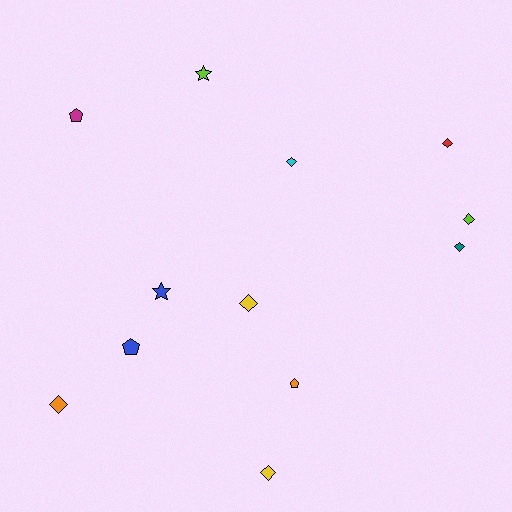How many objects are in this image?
There are 12 objects.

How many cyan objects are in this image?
There is 1 cyan object.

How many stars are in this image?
There are 2 stars.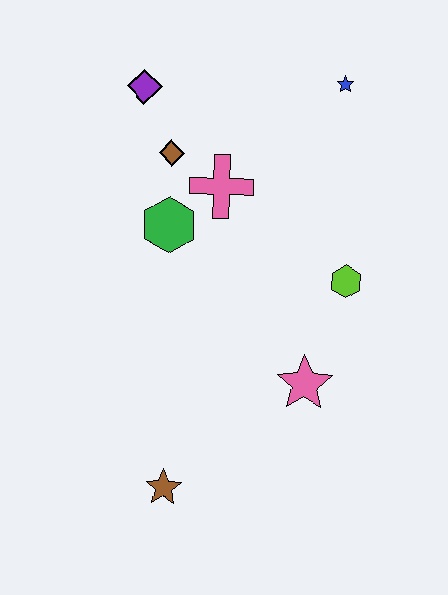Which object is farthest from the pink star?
The purple diamond is farthest from the pink star.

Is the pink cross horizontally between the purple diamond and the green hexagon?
No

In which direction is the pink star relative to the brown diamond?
The pink star is below the brown diamond.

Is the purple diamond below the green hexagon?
No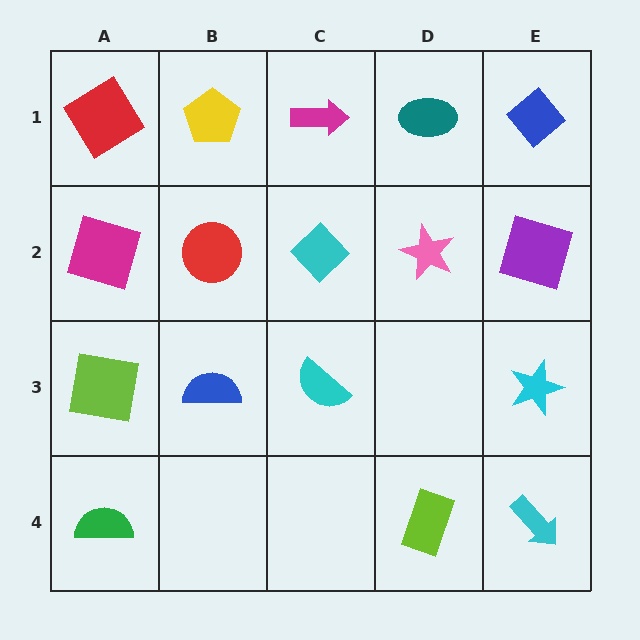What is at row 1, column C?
A magenta arrow.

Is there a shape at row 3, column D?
No, that cell is empty.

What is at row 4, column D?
A lime rectangle.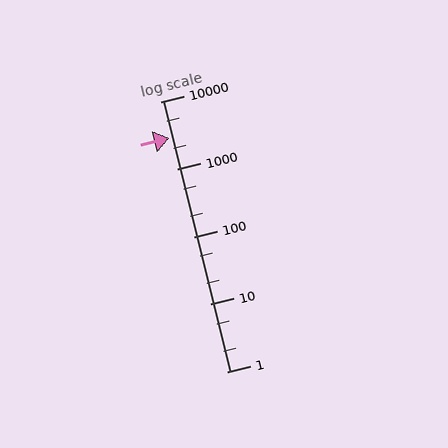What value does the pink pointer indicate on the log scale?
The pointer indicates approximately 2900.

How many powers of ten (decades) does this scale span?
The scale spans 4 decades, from 1 to 10000.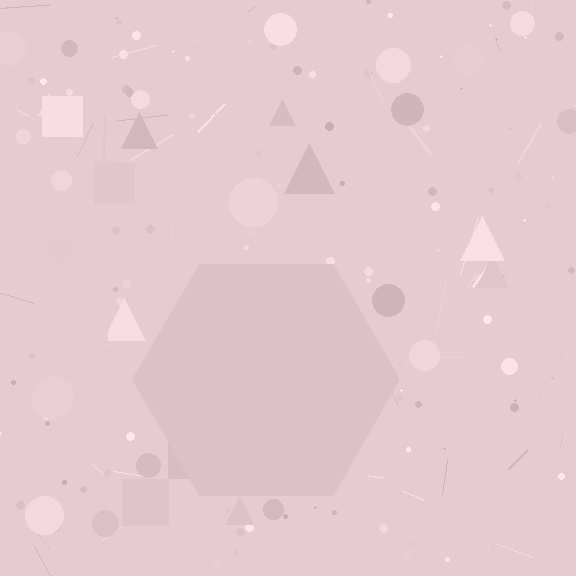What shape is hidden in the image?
A hexagon is hidden in the image.